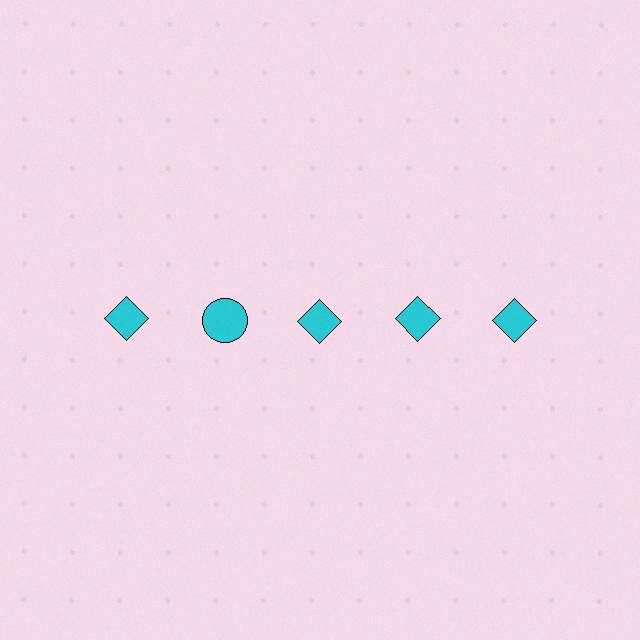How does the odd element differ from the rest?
It has a different shape: circle instead of diamond.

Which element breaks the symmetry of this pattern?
The cyan circle in the top row, second from left column breaks the symmetry. All other shapes are cyan diamonds.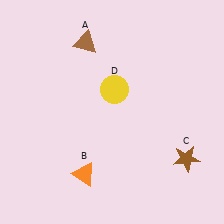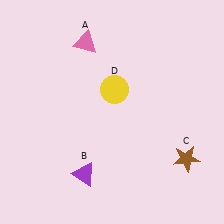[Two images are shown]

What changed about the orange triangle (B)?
In Image 1, B is orange. In Image 2, it changed to purple.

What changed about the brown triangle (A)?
In Image 1, A is brown. In Image 2, it changed to pink.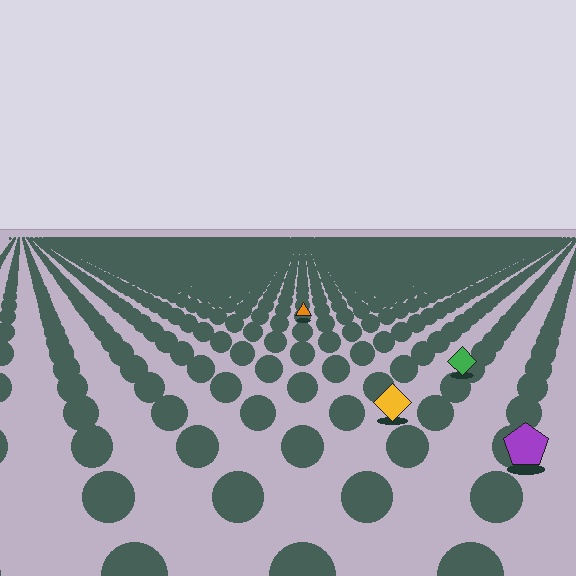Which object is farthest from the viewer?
The orange triangle is farthest from the viewer. It appears smaller and the ground texture around it is denser.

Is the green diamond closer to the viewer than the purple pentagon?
No. The purple pentagon is closer — you can tell from the texture gradient: the ground texture is coarser near it.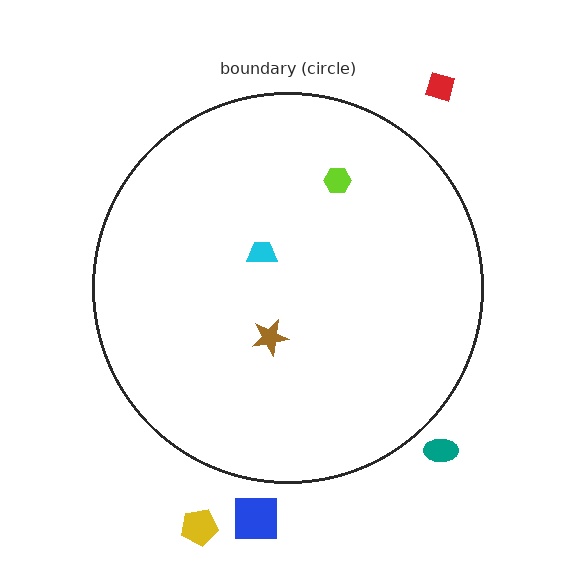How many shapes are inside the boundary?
3 inside, 4 outside.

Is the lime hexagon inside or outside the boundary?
Inside.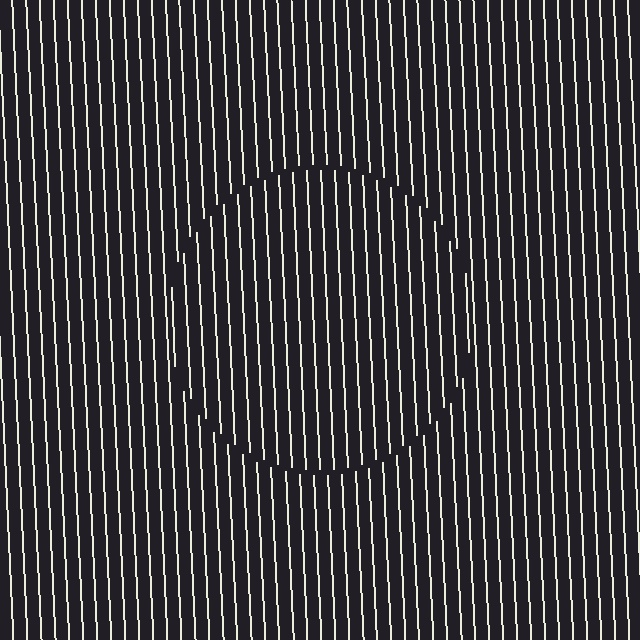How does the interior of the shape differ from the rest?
The interior of the shape contains the same grating, shifted by half a period — the contour is defined by the phase discontinuity where line-ends from the inner and outer gratings abut.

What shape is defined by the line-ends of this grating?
An illusory circle. The interior of the shape contains the same grating, shifted by half a period — the contour is defined by the phase discontinuity where line-ends from the inner and outer gratings abut.